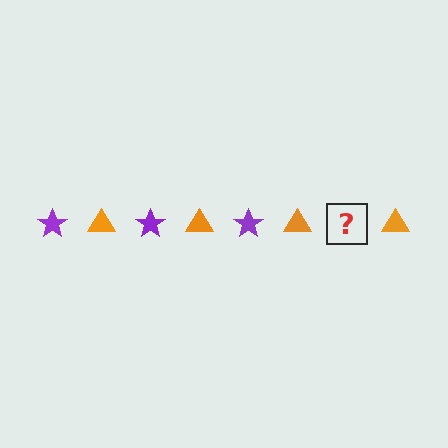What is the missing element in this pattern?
The missing element is a purple star.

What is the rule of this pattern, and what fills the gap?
The rule is that the pattern alternates between purple star and orange triangle. The gap should be filled with a purple star.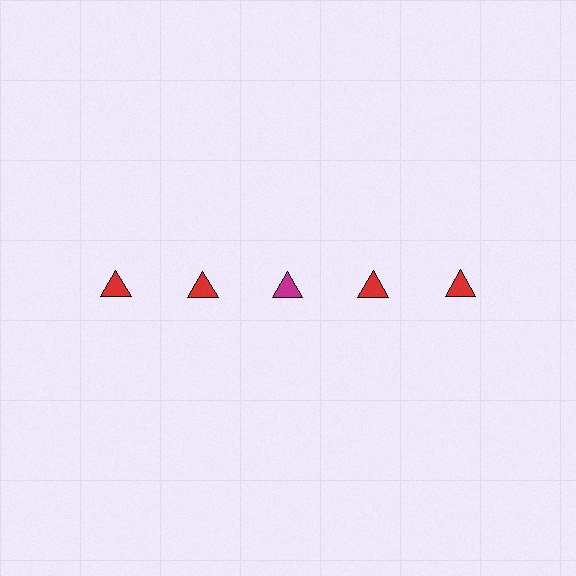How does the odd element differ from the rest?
It has a different color: magenta instead of red.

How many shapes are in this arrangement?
There are 5 shapes arranged in a grid pattern.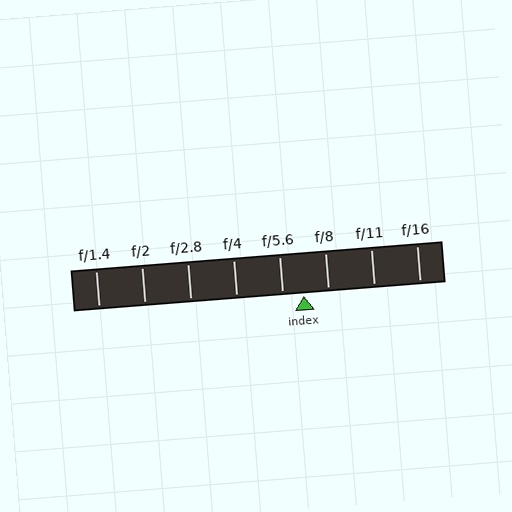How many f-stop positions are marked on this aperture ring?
There are 8 f-stop positions marked.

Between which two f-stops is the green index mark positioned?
The index mark is between f/5.6 and f/8.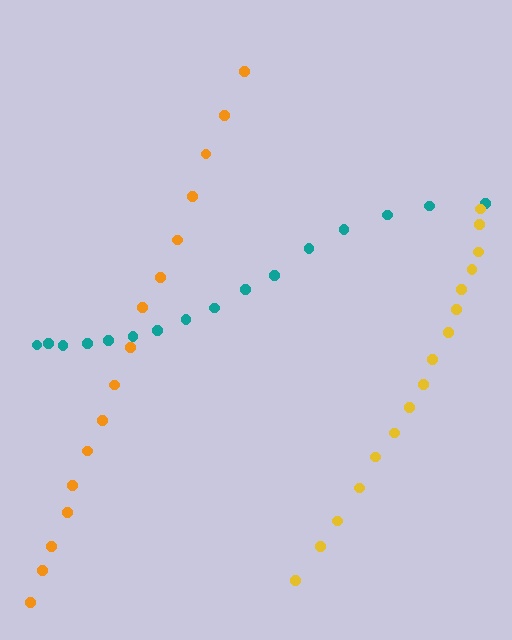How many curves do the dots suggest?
There are 3 distinct paths.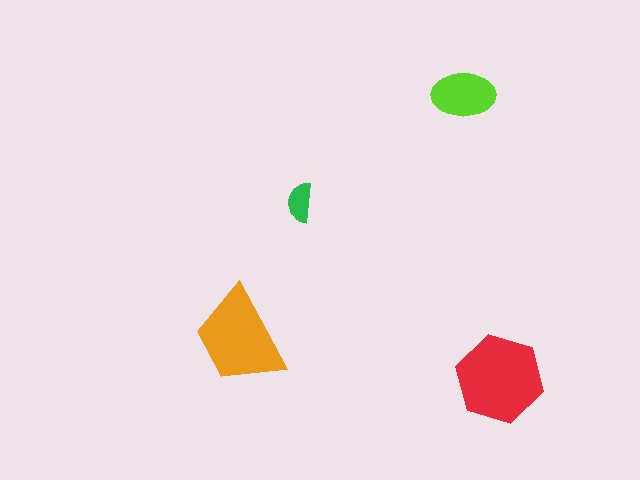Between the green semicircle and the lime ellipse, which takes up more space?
The lime ellipse.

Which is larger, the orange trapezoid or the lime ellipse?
The orange trapezoid.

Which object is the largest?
The red hexagon.